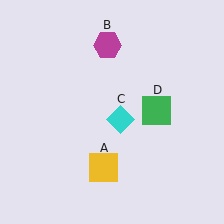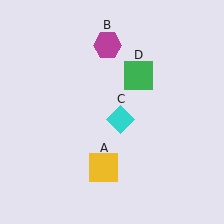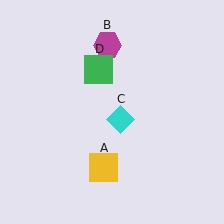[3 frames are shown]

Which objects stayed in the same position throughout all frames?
Yellow square (object A) and magenta hexagon (object B) and cyan diamond (object C) remained stationary.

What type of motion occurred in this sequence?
The green square (object D) rotated counterclockwise around the center of the scene.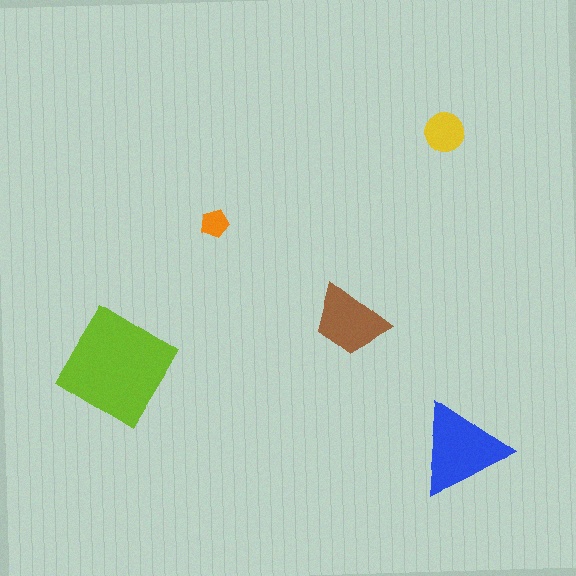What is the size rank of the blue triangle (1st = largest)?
2nd.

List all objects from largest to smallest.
The lime diamond, the blue triangle, the brown trapezoid, the yellow circle, the orange pentagon.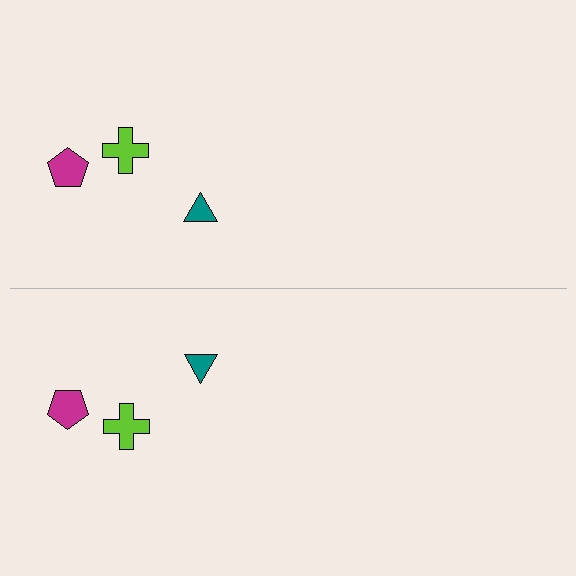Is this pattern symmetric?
Yes, this pattern has bilateral (reflection) symmetry.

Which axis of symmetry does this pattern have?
The pattern has a horizontal axis of symmetry running through the center of the image.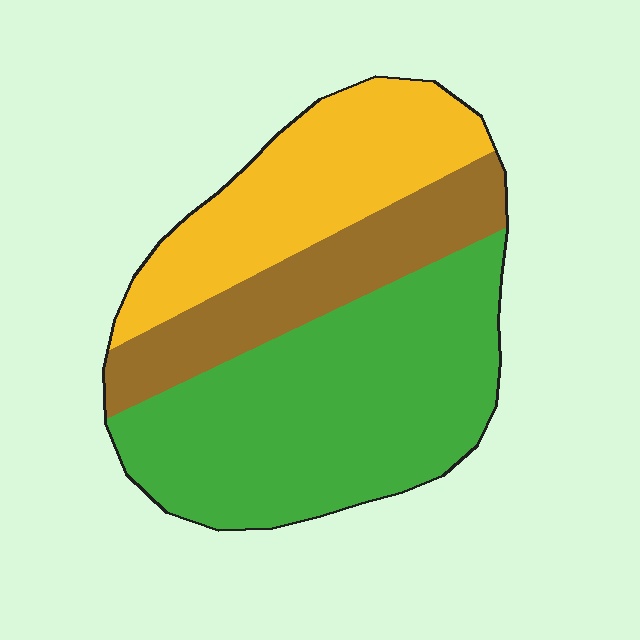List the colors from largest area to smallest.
From largest to smallest: green, yellow, brown.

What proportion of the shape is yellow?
Yellow takes up about one quarter (1/4) of the shape.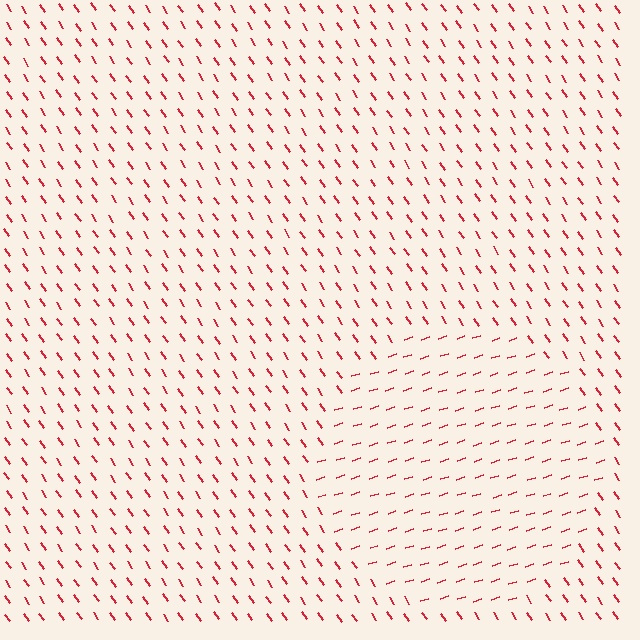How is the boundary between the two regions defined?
The boundary is defined purely by a change in line orientation (approximately 74 degrees difference). All lines are the same color and thickness.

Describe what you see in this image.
The image is filled with small red line segments. A circle region in the image has lines oriented differently from the surrounding lines, creating a visible texture boundary.